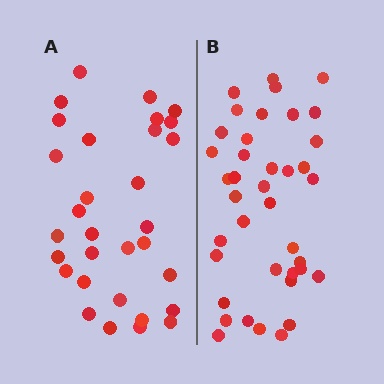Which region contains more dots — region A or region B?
Region B (the right region) has more dots.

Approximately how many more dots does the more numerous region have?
Region B has roughly 8 or so more dots than region A.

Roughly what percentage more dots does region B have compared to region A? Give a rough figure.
About 25% more.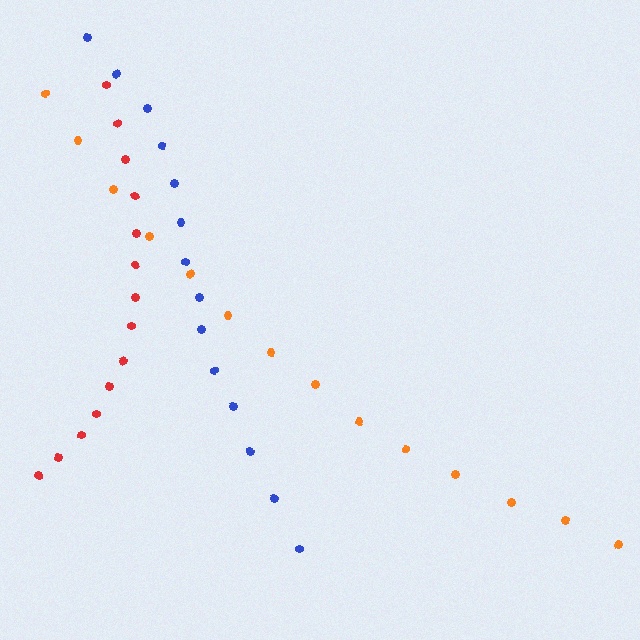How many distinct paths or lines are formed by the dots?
There are 3 distinct paths.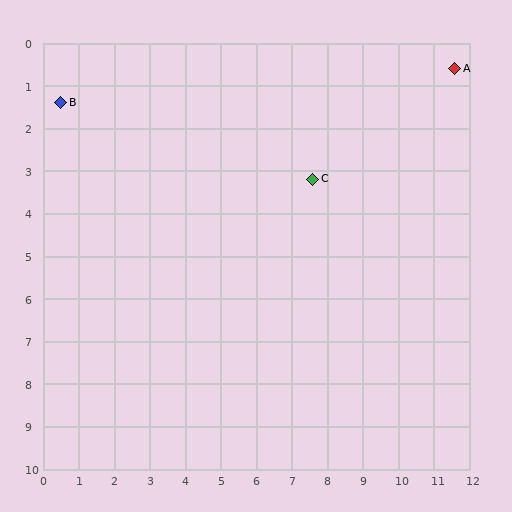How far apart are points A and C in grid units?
Points A and C are about 4.8 grid units apart.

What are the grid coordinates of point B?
Point B is at approximately (0.5, 1.4).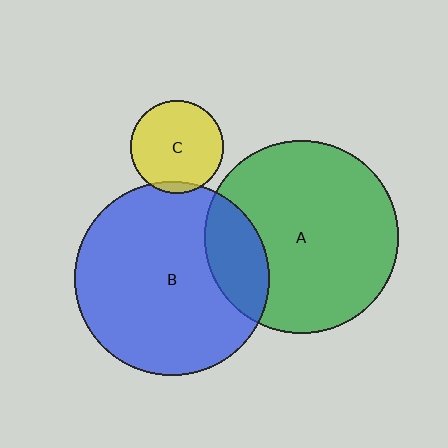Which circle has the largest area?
Circle B (blue).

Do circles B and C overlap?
Yes.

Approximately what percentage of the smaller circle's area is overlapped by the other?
Approximately 5%.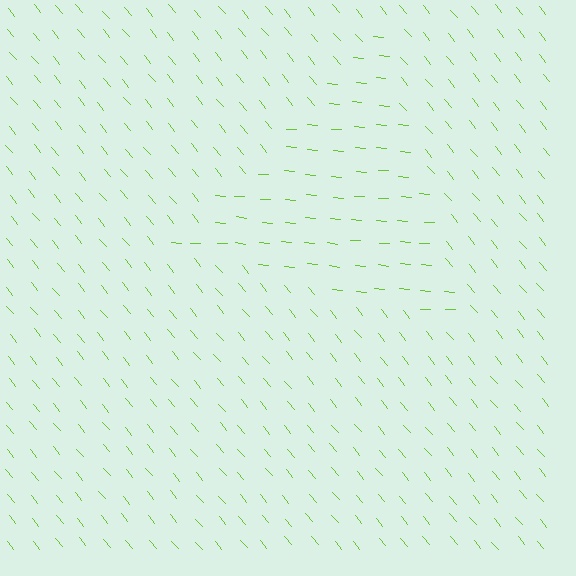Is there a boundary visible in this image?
Yes, there is a texture boundary formed by a change in line orientation.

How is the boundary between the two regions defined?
The boundary is defined purely by a change in line orientation (approximately 45 degrees difference). All lines are the same color and thickness.